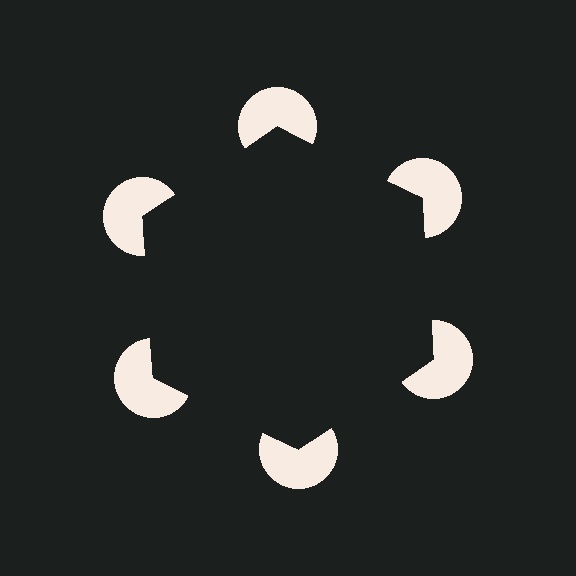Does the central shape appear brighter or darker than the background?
It typically appears slightly darker than the background, even though no actual brightness change is drawn.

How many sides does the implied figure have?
6 sides.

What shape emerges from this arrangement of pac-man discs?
An illusory hexagon — its edges are inferred from the aligned wedge cuts in the pac-man discs, not physically drawn.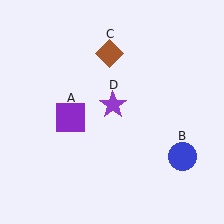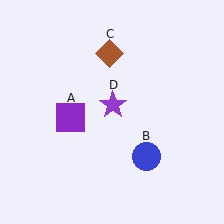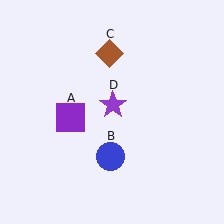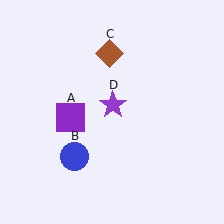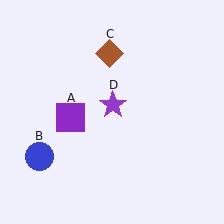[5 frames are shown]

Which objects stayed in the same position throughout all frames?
Purple square (object A) and brown diamond (object C) and purple star (object D) remained stationary.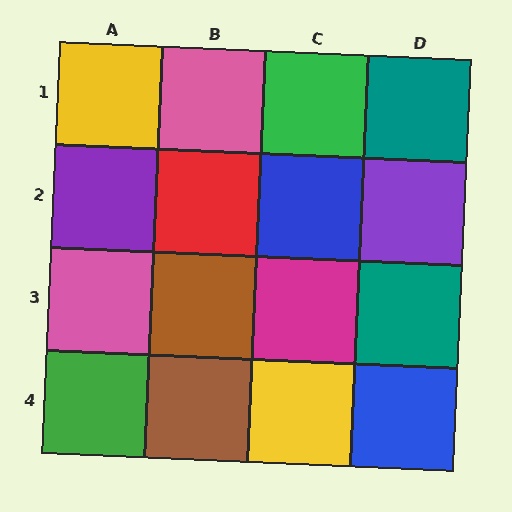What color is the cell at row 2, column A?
Purple.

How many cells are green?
2 cells are green.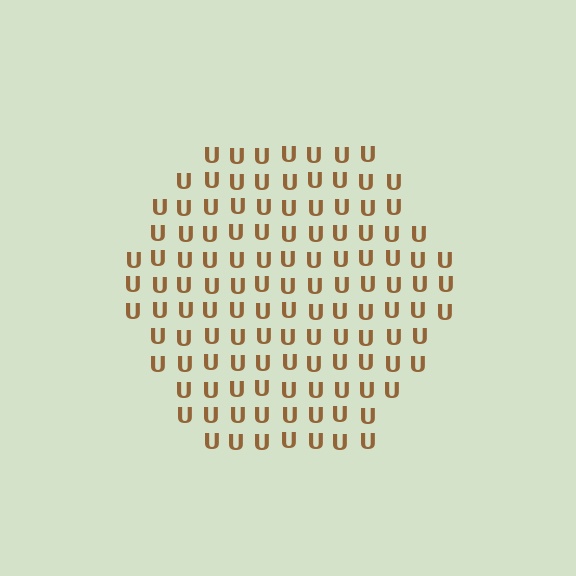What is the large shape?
The large shape is a hexagon.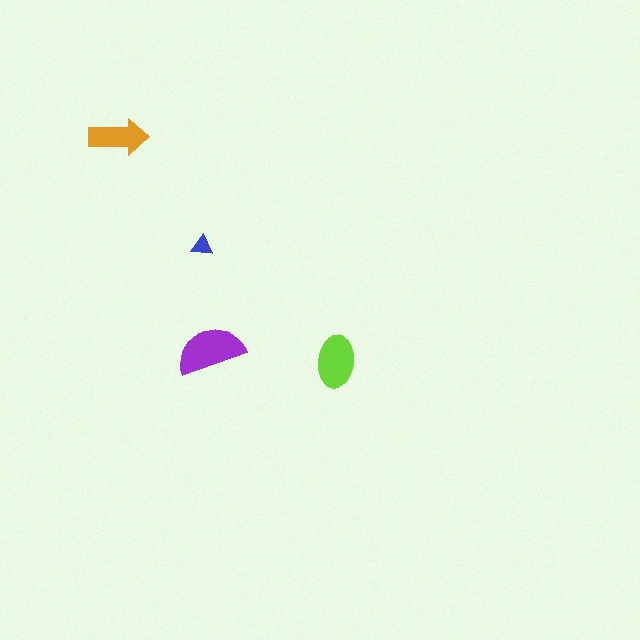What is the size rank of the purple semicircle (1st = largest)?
1st.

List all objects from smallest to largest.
The blue triangle, the orange arrow, the lime ellipse, the purple semicircle.